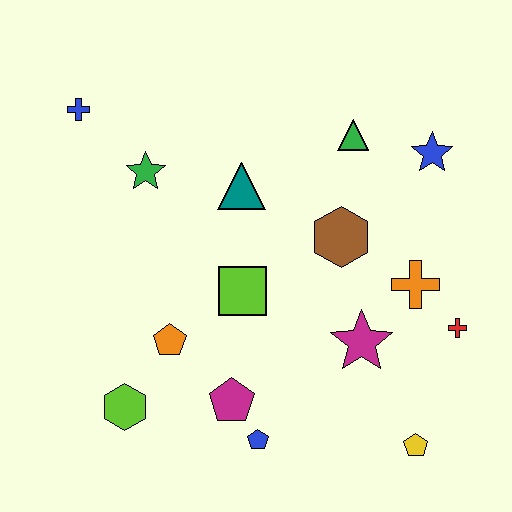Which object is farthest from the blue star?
The lime hexagon is farthest from the blue star.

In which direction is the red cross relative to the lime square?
The red cross is to the right of the lime square.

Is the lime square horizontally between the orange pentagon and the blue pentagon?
Yes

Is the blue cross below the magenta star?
No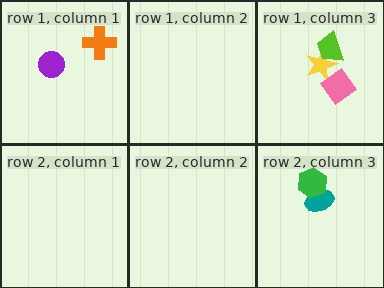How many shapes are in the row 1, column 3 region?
3.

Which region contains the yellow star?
The row 1, column 3 region.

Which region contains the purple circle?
The row 1, column 1 region.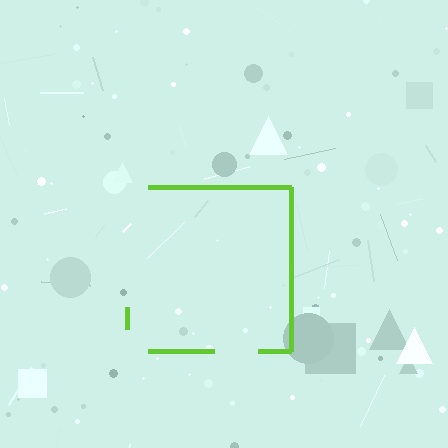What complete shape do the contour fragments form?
The contour fragments form a square.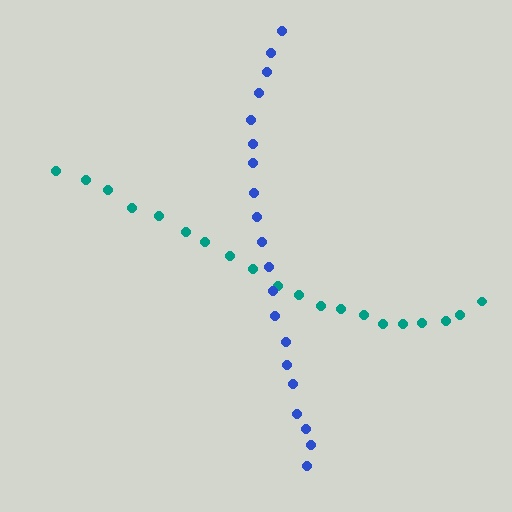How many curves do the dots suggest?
There are 2 distinct paths.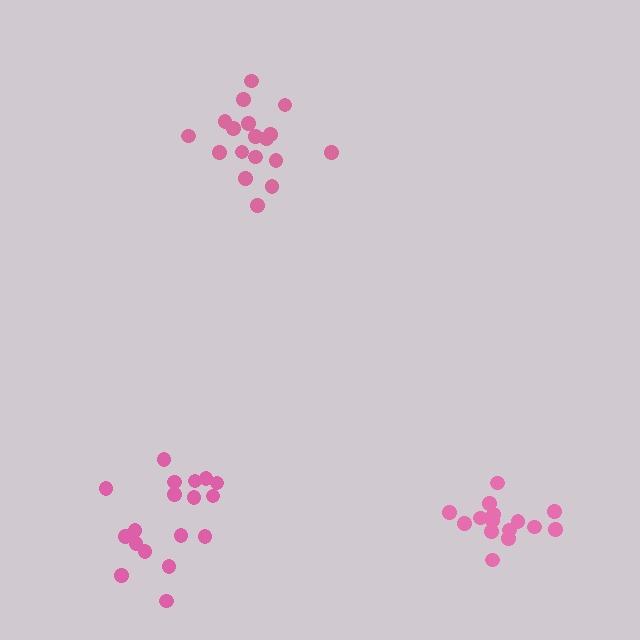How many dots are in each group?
Group 1: 18 dots, Group 2: 19 dots, Group 3: 15 dots (52 total).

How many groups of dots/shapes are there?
There are 3 groups.